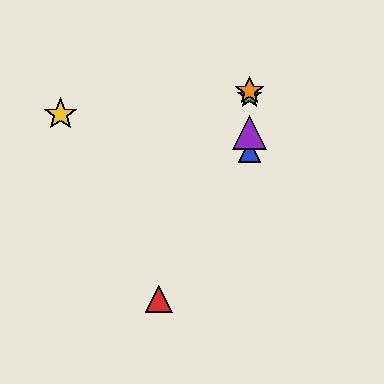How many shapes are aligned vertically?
4 shapes (the blue triangle, the green star, the purple triangle, the orange star) are aligned vertically.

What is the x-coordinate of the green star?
The green star is at x≈250.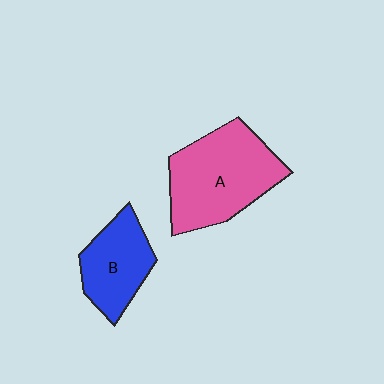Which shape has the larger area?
Shape A (pink).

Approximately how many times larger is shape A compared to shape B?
Approximately 1.6 times.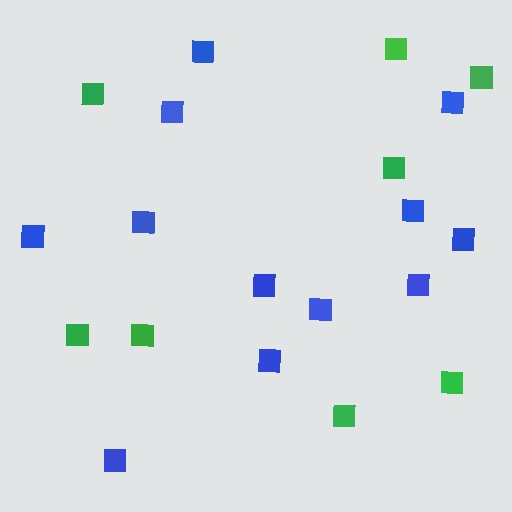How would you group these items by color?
There are 2 groups: one group of green squares (8) and one group of blue squares (12).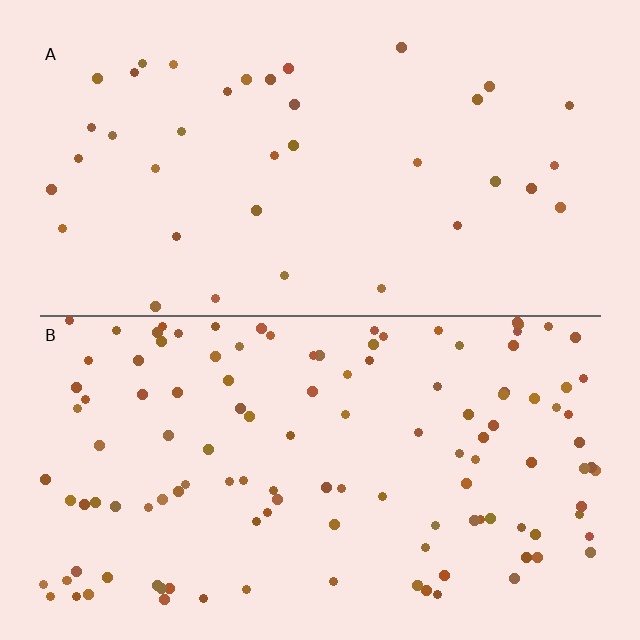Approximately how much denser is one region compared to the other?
Approximately 3.3× — region B over region A.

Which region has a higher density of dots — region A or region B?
B (the bottom).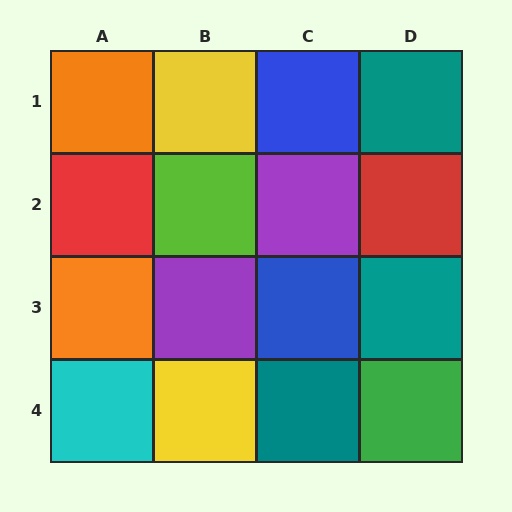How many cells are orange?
2 cells are orange.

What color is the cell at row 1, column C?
Blue.